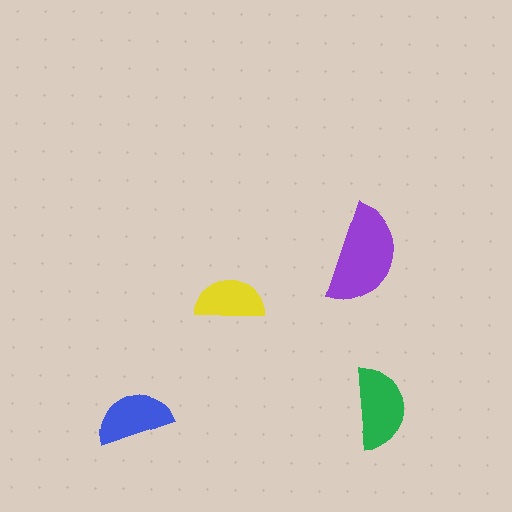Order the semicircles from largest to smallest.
the purple one, the green one, the blue one, the yellow one.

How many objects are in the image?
There are 4 objects in the image.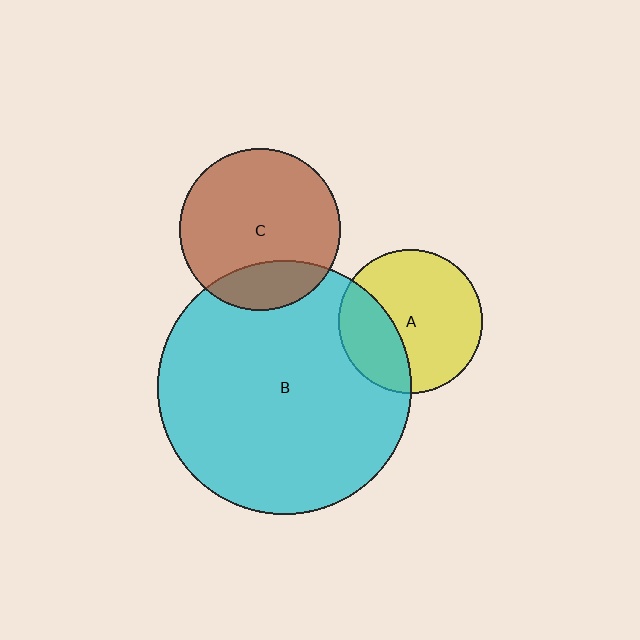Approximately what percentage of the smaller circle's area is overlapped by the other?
Approximately 30%.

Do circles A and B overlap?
Yes.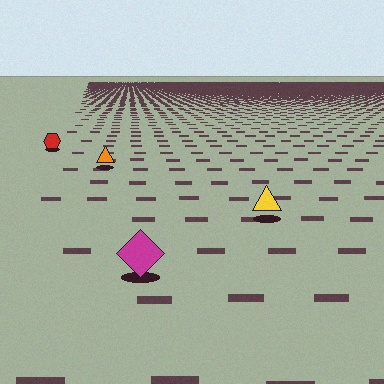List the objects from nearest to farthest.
From nearest to farthest: the magenta diamond, the yellow triangle, the orange triangle, the red hexagon.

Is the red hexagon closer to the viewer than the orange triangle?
No. The orange triangle is closer — you can tell from the texture gradient: the ground texture is coarser near it.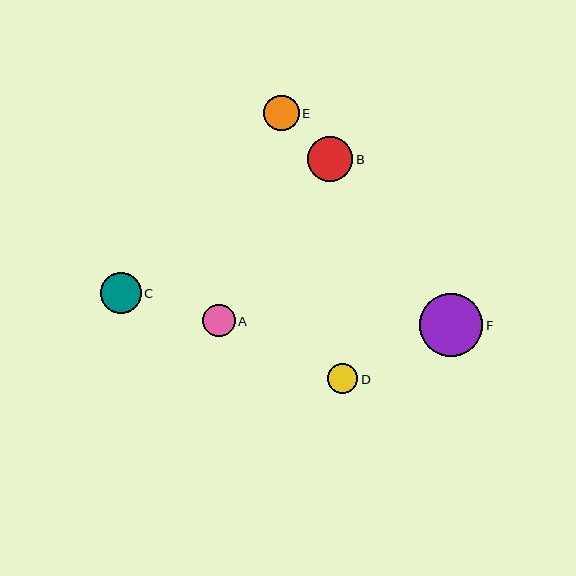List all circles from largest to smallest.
From largest to smallest: F, B, C, E, A, D.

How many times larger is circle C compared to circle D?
Circle C is approximately 1.3 times the size of circle D.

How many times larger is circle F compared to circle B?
Circle F is approximately 1.4 times the size of circle B.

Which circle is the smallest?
Circle D is the smallest with a size of approximately 30 pixels.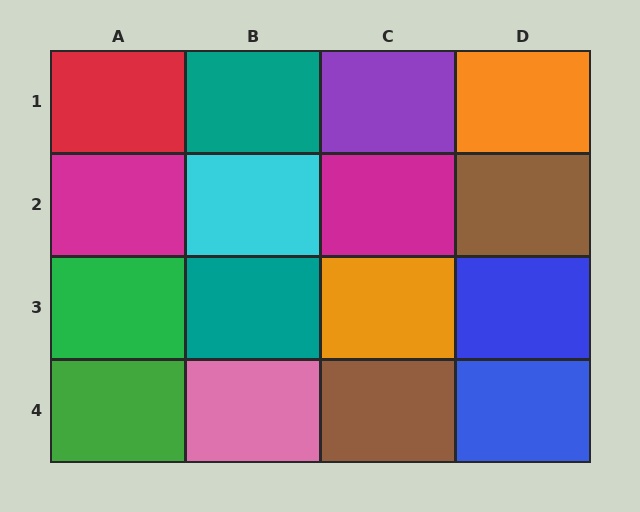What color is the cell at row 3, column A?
Green.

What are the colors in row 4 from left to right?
Green, pink, brown, blue.